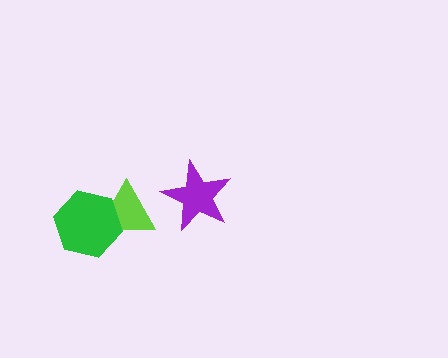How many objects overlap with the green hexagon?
1 object overlaps with the green hexagon.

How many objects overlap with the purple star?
0 objects overlap with the purple star.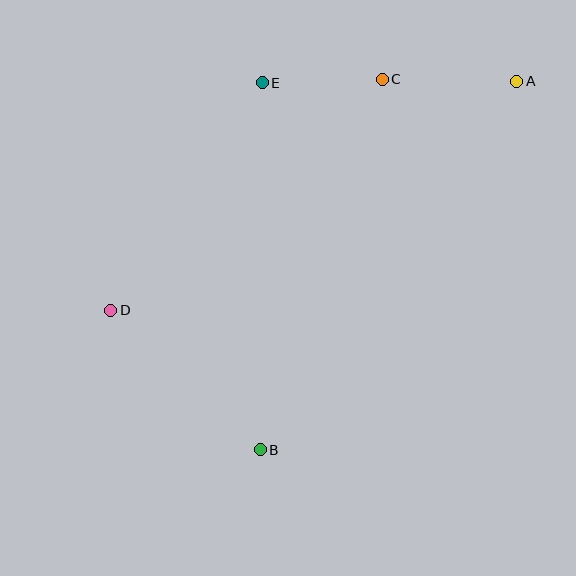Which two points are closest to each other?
Points C and E are closest to each other.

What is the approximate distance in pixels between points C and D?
The distance between C and D is approximately 356 pixels.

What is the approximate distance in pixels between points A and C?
The distance between A and C is approximately 134 pixels.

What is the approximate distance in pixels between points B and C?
The distance between B and C is approximately 390 pixels.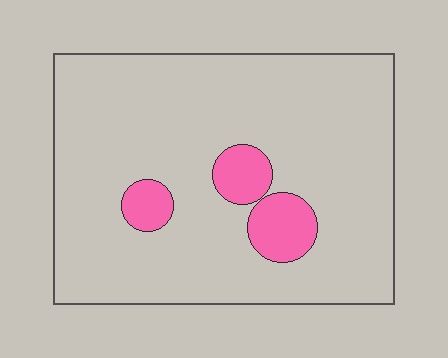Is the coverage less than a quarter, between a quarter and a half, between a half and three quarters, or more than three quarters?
Less than a quarter.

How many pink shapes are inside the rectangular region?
3.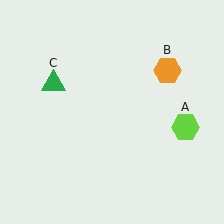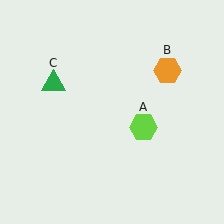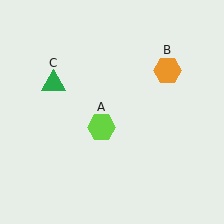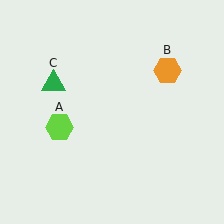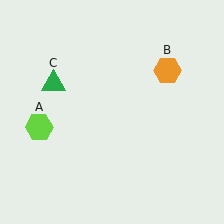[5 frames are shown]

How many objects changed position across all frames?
1 object changed position: lime hexagon (object A).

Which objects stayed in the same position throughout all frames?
Orange hexagon (object B) and green triangle (object C) remained stationary.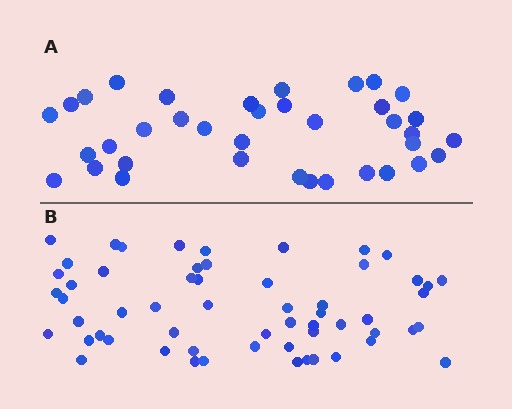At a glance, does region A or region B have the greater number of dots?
Region B (the bottom region) has more dots.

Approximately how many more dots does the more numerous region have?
Region B has approximately 20 more dots than region A.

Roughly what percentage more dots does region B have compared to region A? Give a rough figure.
About 55% more.